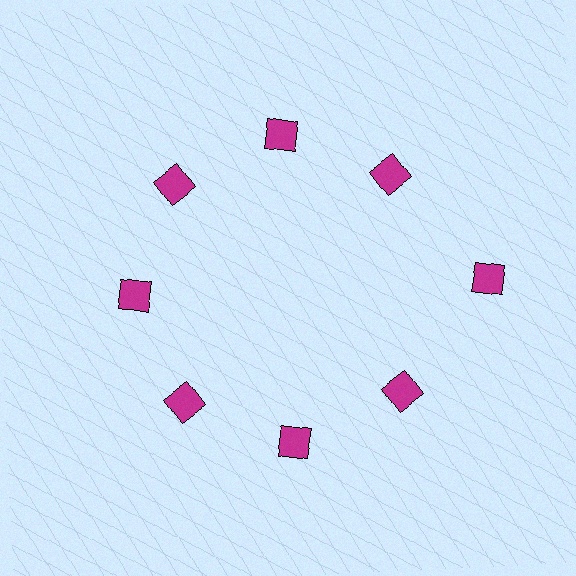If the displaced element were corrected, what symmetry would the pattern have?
It would have 8-fold rotational symmetry — the pattern would map onto itself every 45 degrees.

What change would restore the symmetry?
The symmetry would be restored by moving it inward, back onto the ring so that all 8 squares sit at equal angles and equal distance from the center.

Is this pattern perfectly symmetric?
No. The 8 magenta squares are arranged in a ring, but one element near the 3 o'clock position is pushed outward from the center, breaking the 8-fold rotational symmetry.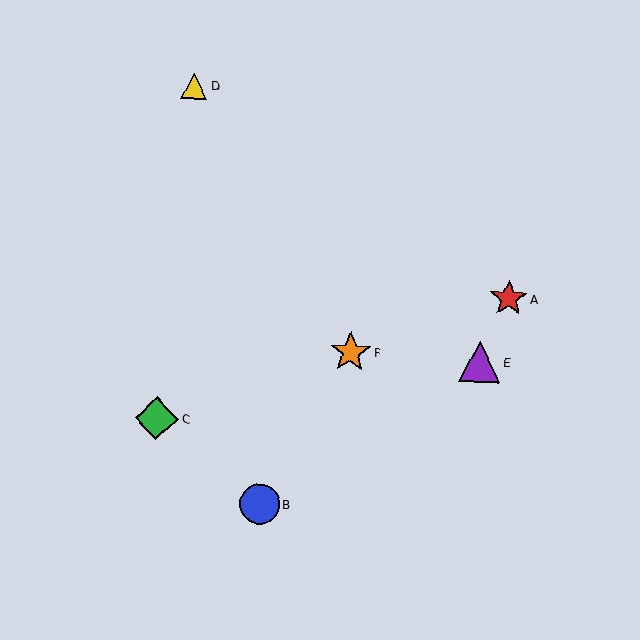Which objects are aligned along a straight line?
Objects A, C, F are aligned along a straight line.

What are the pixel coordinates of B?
Object B is at (260, 504).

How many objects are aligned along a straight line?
3 objects (A, C, F) are aligned along a straight line.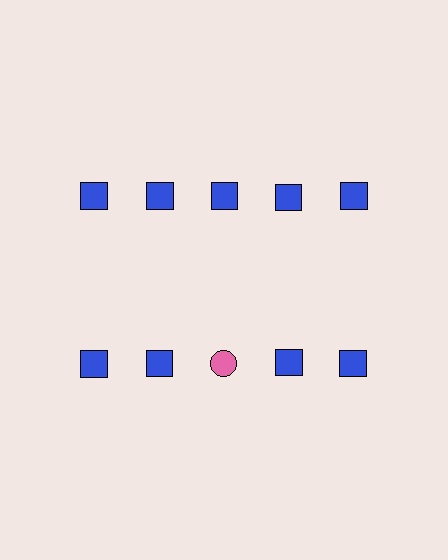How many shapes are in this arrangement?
There are 10 shapes arranged in a grid pattern.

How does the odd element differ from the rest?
It differs in both color (pink instead of blue) and shape (circle instead of square).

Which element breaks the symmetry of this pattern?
The pink circle in the second row, center column breaks the symmetry. All other shapes are blue squares.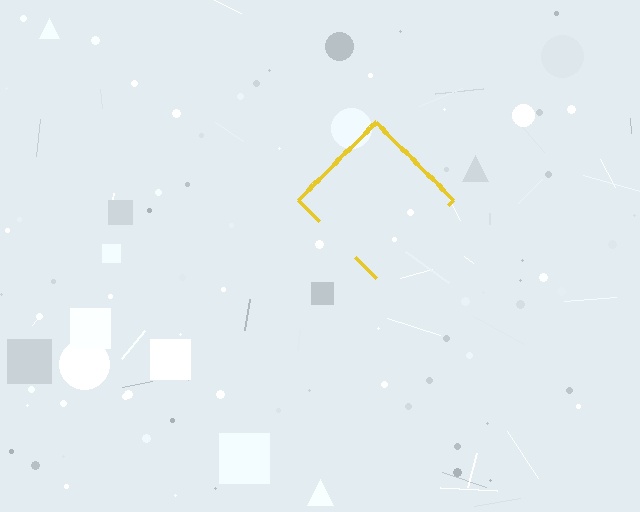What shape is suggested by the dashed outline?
The dashed outline suggests a diamond.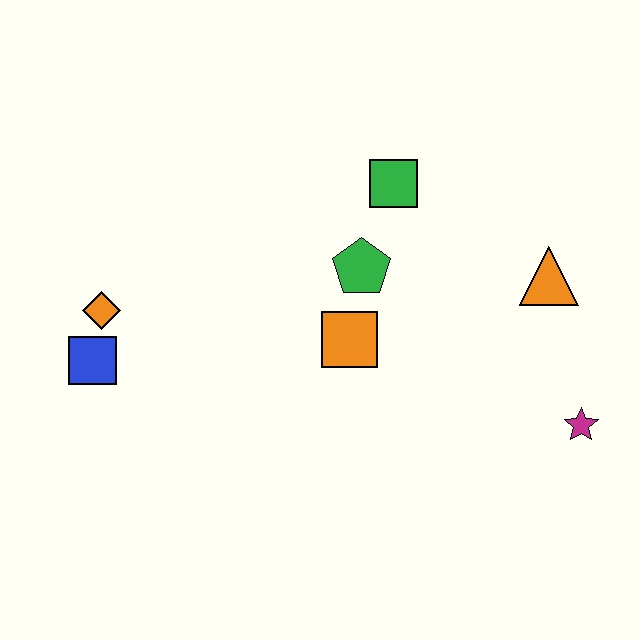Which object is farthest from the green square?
The blue square is farthest from the green square.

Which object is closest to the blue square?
The orange diamond is closest to the blue square.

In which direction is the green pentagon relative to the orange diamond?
The green pentagon is to the right of the orange diamond.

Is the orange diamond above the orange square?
Yes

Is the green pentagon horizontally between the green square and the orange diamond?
Yes